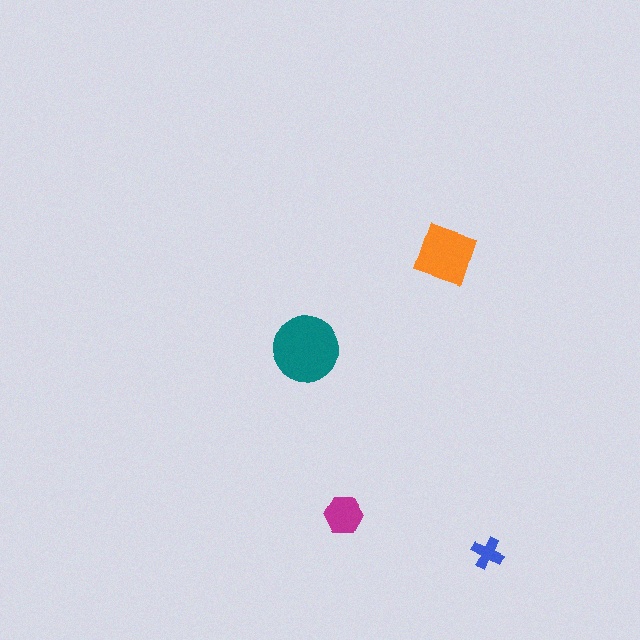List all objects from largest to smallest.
The teal circle, the orange diamond, the magenta hexagon, the blue cross.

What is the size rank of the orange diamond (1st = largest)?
2nd.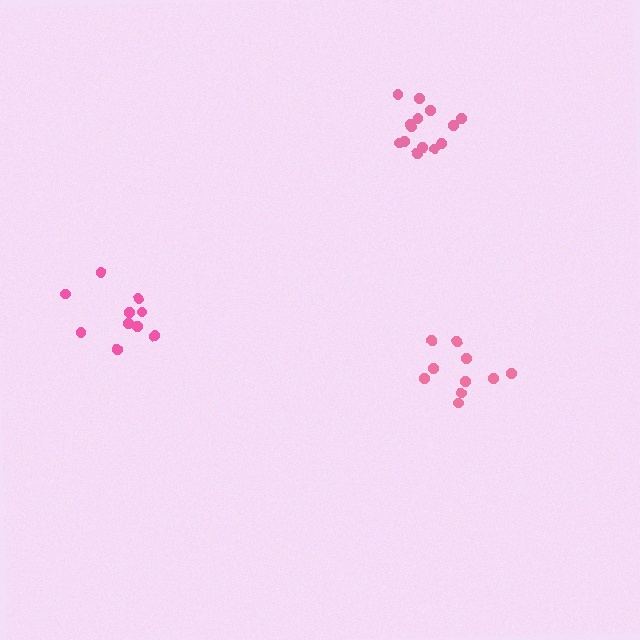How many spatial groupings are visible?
There are 3 spatial groupings.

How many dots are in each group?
Group 1: 10 dots, Group 2: 10 dots, Group 3: 14 dots (34 total).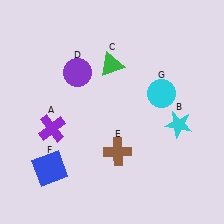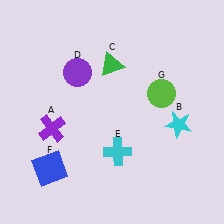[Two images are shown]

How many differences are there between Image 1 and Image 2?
There are 2 differences between the two images.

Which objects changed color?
E changed from brown to cyan. G changed from cyan to lime.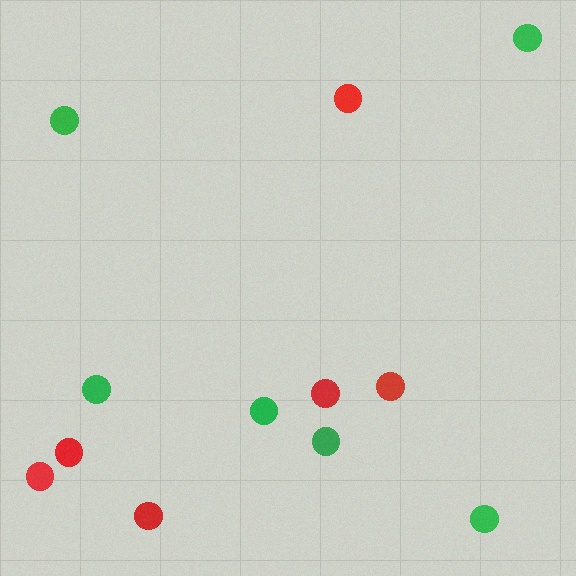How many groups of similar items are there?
There are 2 groups: one group of red circles (6) and one group of green circles (6).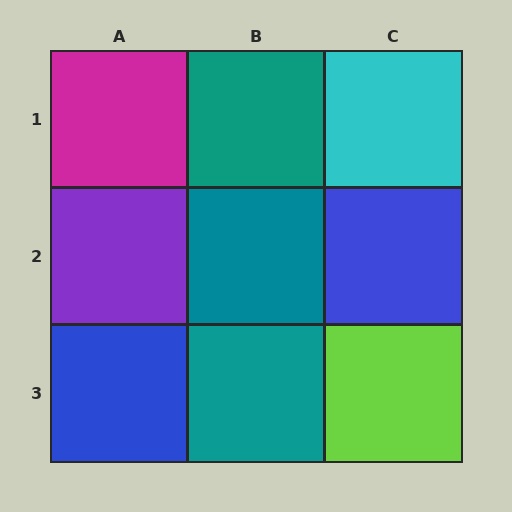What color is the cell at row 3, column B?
Teal.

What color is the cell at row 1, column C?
Cyan.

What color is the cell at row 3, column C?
Lime.